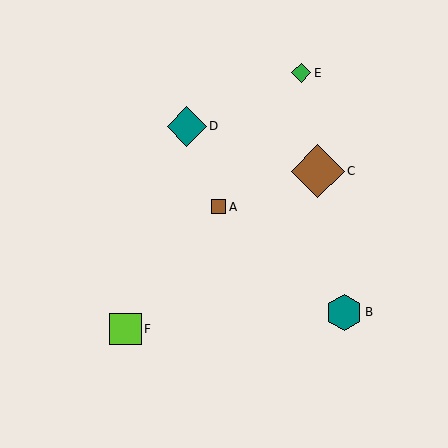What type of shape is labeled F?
Shape F is a lime square.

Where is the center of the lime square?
The center of the lime square is at (126, 329).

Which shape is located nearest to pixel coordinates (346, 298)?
The teal hexagon (labeled B) at (344, 312) is nearest to that location.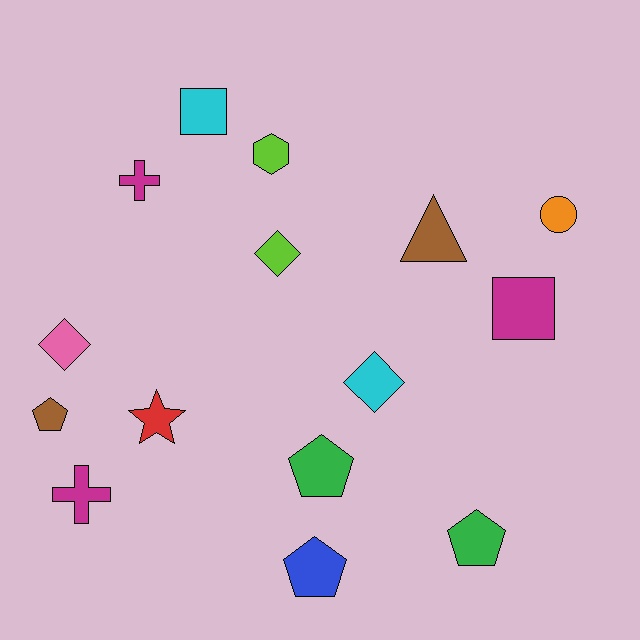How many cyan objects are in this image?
There are 2 cyan objects.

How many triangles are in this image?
There is 1 triangle.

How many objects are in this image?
There are 15 objects.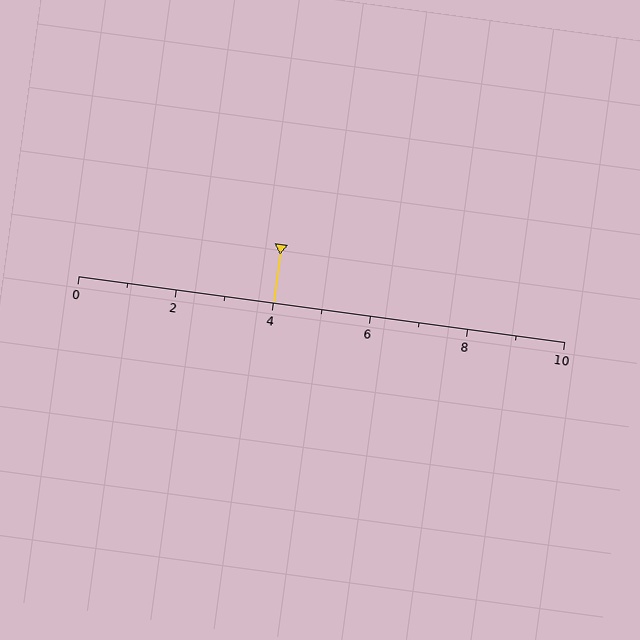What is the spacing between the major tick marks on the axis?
The major ticks are spaced 2 apart.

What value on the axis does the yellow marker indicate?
The marker indicates approximately 4.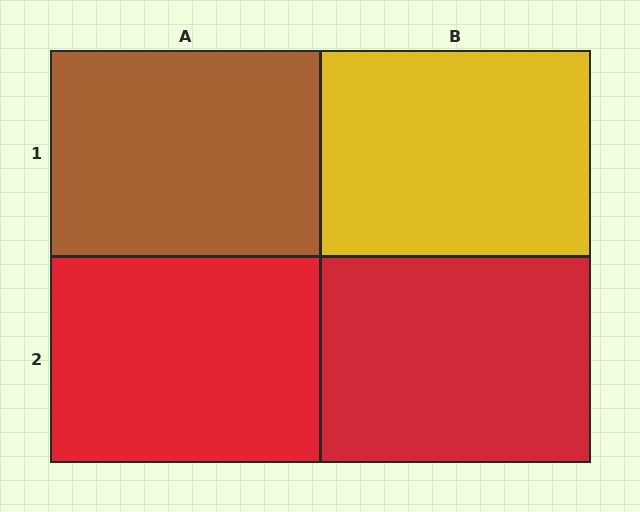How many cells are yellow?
1 cell is yellow.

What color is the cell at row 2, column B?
Red.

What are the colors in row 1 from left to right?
Brown, yellow.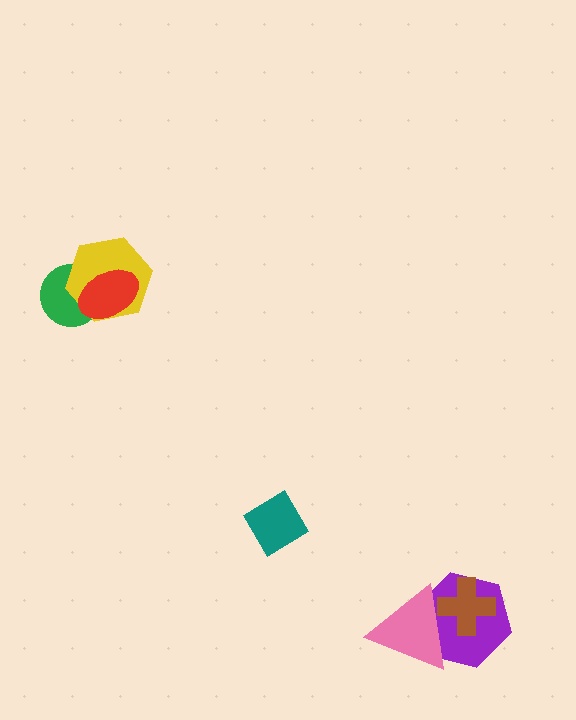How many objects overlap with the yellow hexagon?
2 objects overlap with the yellow hexagon.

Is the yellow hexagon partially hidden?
Yes, it is partially covered by another shape.